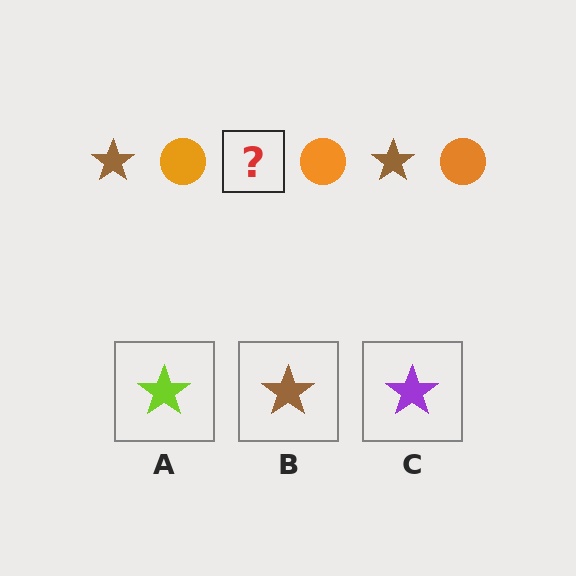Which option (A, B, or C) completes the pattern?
B.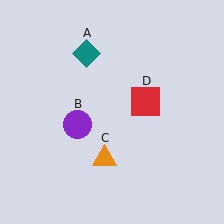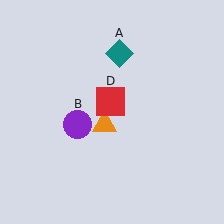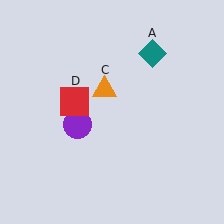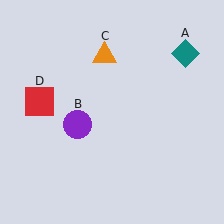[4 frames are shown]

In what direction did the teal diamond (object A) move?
The teal diamond (object A) moved right.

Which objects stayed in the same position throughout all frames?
Purple circle (object B) remained stationary.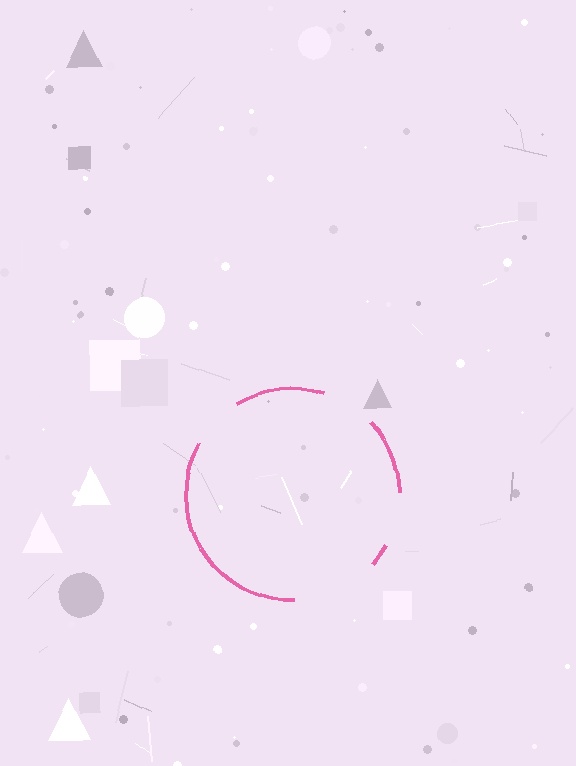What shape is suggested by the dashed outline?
The dashed outline suggests a circle.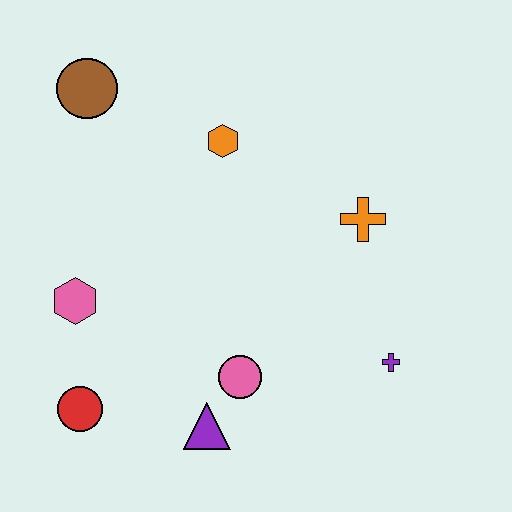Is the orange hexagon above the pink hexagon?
Yes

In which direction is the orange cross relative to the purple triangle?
The orange cross is above the purple triangle.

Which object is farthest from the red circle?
The orange cross is farthest from the red circle.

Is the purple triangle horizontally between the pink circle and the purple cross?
No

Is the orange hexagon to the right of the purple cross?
No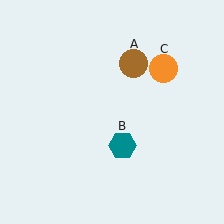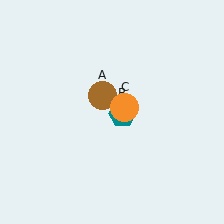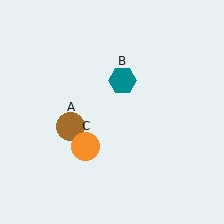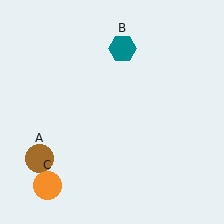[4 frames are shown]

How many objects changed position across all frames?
3 objects changed position: brown circle (object A), teal hexagon (object B), orange circle (object C).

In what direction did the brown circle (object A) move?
The brown circle (object A) moved down and to the left.